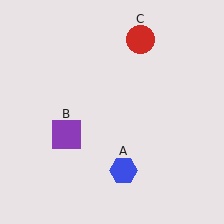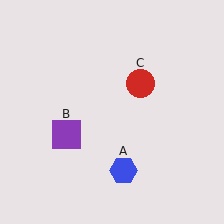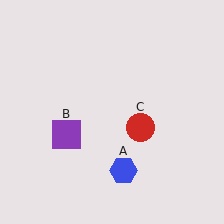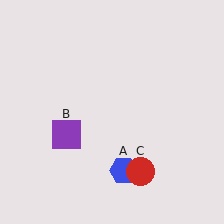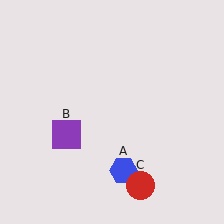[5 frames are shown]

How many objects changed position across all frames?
1 object changed position: red circle (object C).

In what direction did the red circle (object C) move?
The red circle (object C) moved down.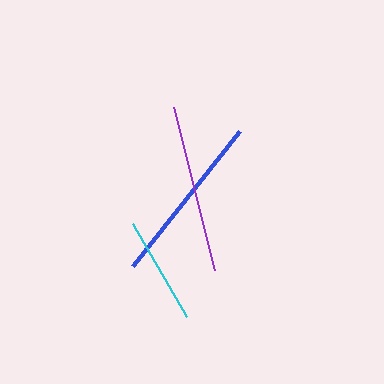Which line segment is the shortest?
The cyan line is the shortest at approximately 108 pixels.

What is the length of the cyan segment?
The cyan segment is approximately 108 pixels long.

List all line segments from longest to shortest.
From longest to shortest: blue, purple, cyan.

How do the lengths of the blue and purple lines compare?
The blue and purple lines are approximately the same length.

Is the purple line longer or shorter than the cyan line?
The purple line is longer than the cyan line.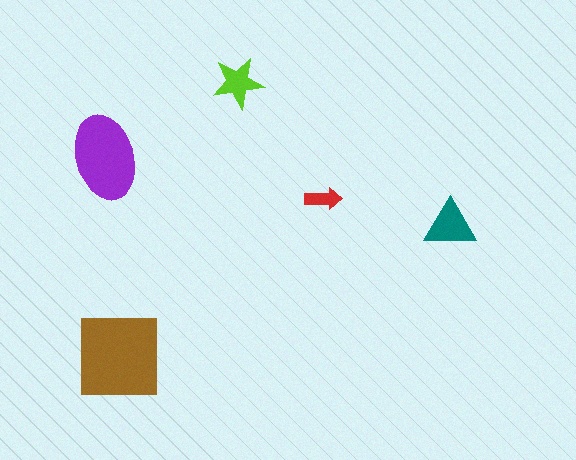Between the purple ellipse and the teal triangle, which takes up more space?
The purple ellipse.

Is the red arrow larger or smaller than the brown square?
Smaller.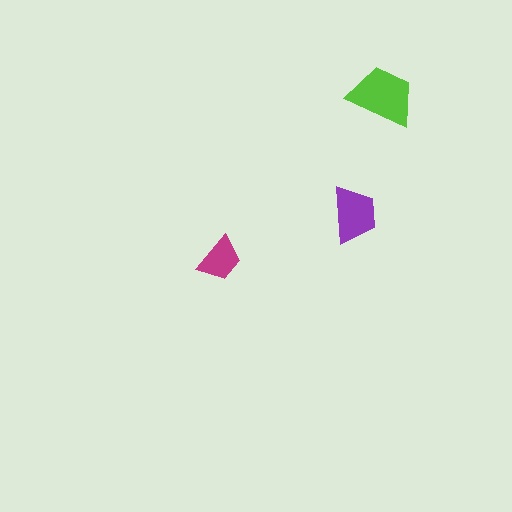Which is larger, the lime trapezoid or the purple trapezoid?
The lime one.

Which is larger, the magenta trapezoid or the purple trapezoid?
The purple one.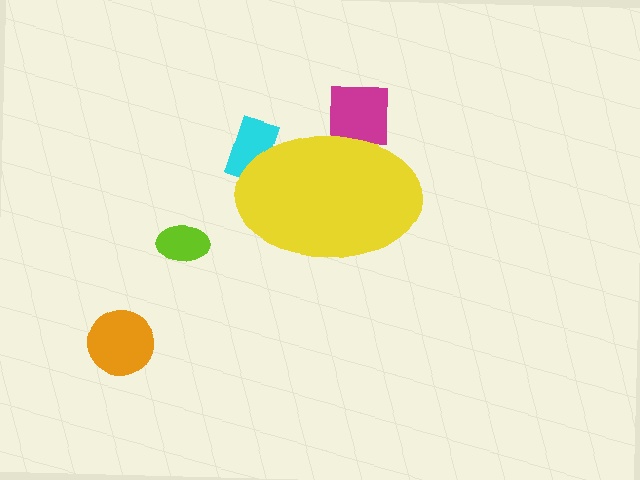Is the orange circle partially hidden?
No, the orange circle is fully visible.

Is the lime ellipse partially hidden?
No, the lime ellipse is fully visible.